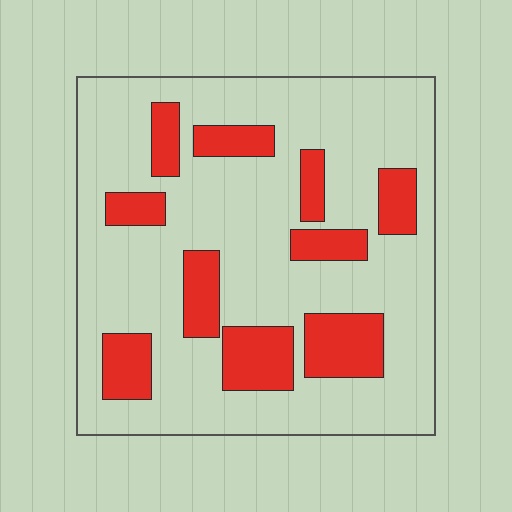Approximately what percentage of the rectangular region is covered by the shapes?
Approximately 25%.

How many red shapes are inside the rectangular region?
10.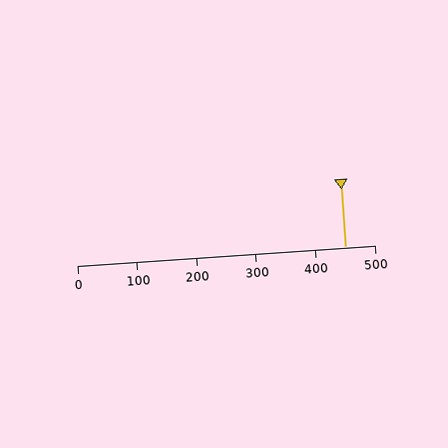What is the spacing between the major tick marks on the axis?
The major ticks are spaced 100 apart.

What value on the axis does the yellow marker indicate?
The marker indicates approximately 450.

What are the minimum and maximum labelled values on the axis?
The axis runs from 0 to 500.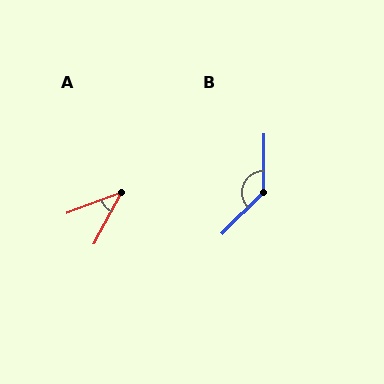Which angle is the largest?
B, at approximately 135 degrees.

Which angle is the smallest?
A, at approximately 41 degrees.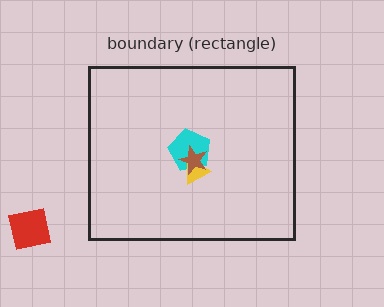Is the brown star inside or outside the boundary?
Inside.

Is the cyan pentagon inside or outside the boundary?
Inside.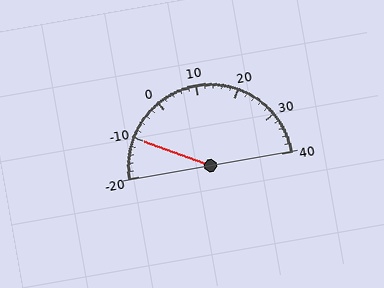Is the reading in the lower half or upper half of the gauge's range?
The reading is in the lower half of the range (-20 to 40).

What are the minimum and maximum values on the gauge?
The gauge ranges from -20 to 40.